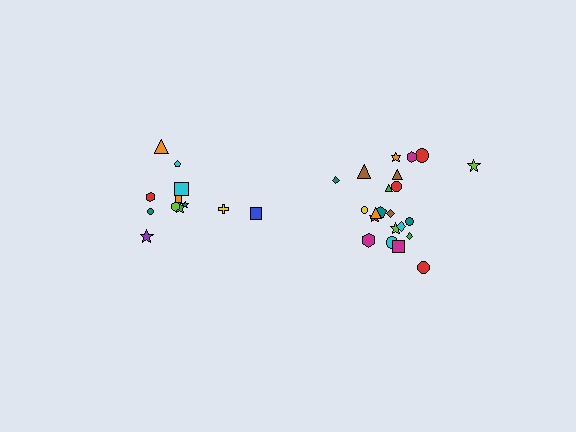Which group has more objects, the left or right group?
The right group.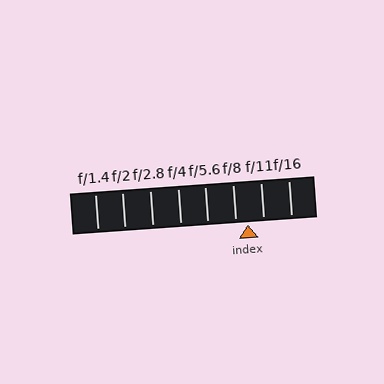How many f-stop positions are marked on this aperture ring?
There are 8 f-stop positions marked.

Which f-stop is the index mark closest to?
The index mark is closest to f/8.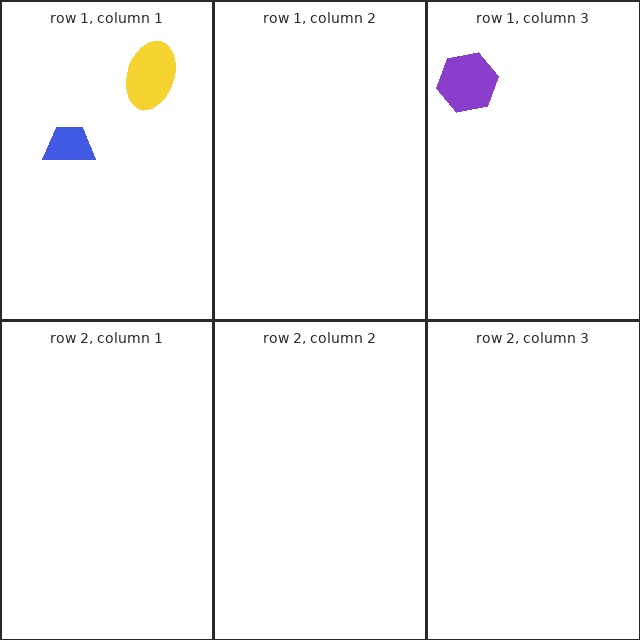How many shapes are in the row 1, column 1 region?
2.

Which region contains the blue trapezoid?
The row 1, column 1 region.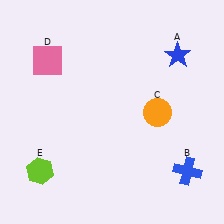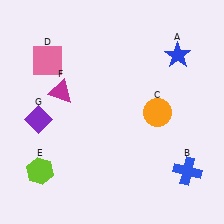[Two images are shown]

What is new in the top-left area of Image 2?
A magenta triangle (F) was added in the top-left area of Image 2.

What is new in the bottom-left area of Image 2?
A purple diamond (G) was added in the bottom-left area of Image 2.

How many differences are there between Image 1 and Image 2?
There are 2 differences between the two images.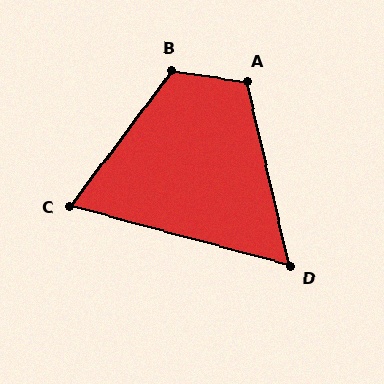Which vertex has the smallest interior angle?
D, at approximately 62 degrees.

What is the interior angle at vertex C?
Approximately 68 degrees (acute).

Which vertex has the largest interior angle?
B, at approximately 118 degrees.